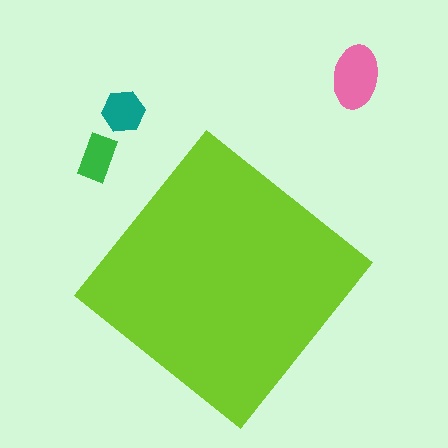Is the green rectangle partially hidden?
No, the green rectangle is fully visible.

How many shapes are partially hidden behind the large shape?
0 shapes are partially hidden.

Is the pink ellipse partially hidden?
No, the pink ellipse is fully visible.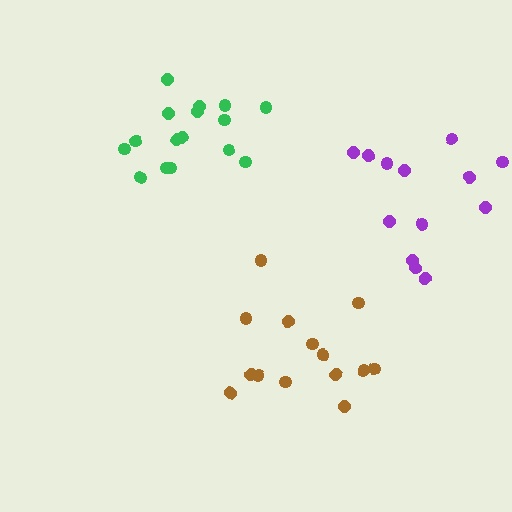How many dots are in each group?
Group 1: 14 dots, Group 2: 16 dots, Group 3: 13 dots (43 total).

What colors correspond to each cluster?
The clusters are colored: brown, green, purple.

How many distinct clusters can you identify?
There are 3 distinct clusters.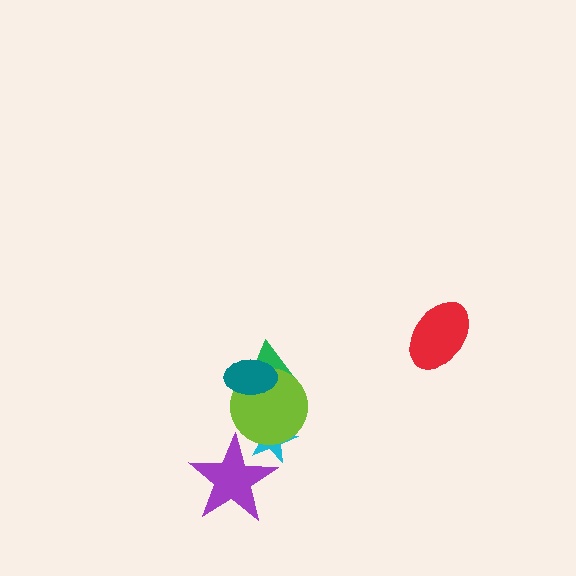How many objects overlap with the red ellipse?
0 objects overlap with the red ellipse.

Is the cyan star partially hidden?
Yes, it is partially covered by another shape.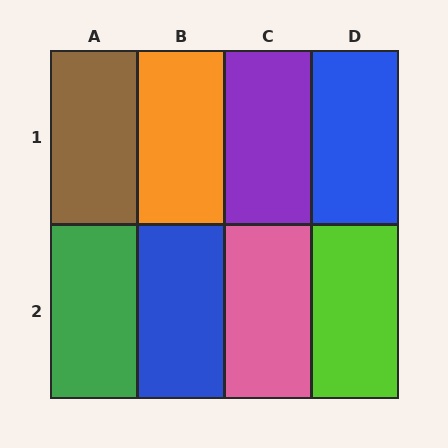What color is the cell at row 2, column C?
Pink.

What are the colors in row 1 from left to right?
Brown, orange, purple, blue.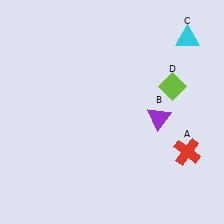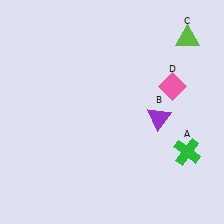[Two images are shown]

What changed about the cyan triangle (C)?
In Image 1, C is cyan. In Image 2, it changed to lime.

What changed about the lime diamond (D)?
In Image 1, D is lime. In Image 2, it changed to pink.